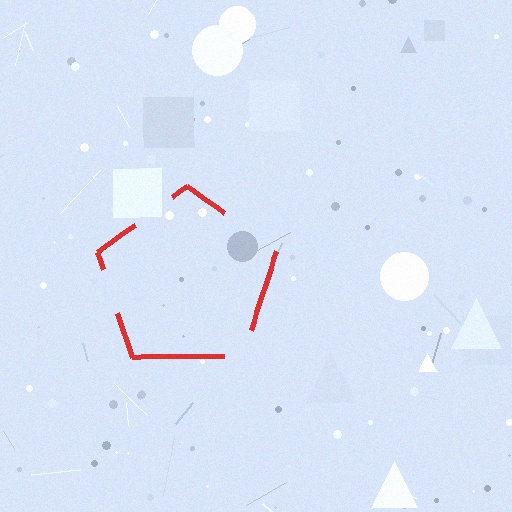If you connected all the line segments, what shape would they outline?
They would outline a pentagon.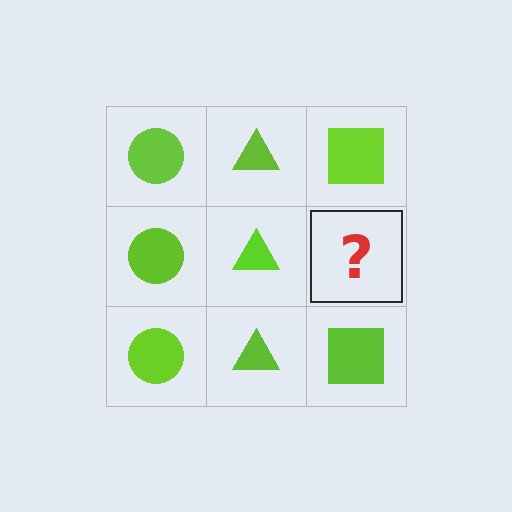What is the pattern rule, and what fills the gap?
The rule is that each column has a consistent shape. The gap should be filled with a lime square.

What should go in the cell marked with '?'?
The missing cell should contain a lime square.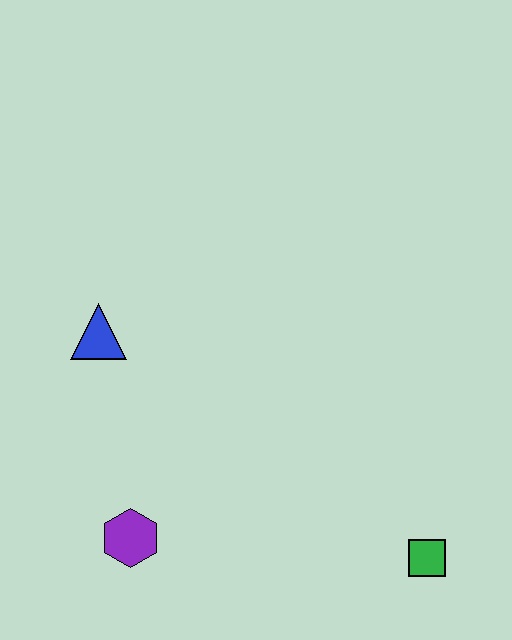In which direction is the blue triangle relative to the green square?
The blue triangle is to the left of the green square.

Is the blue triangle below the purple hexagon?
No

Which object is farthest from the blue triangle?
The green square is farthest from the blue triangle.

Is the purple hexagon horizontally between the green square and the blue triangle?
Yes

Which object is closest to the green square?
The purple hexagon is closest to the green square.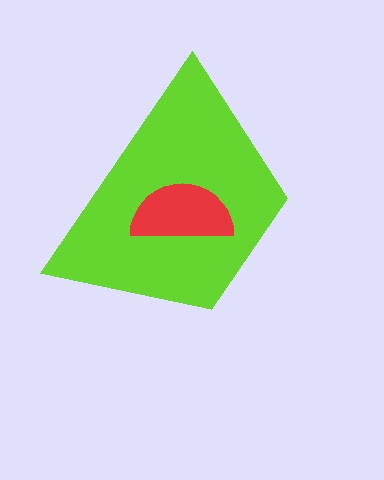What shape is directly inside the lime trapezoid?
The red semicircle.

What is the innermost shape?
The red semicircle.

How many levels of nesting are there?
2.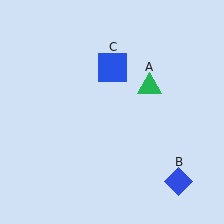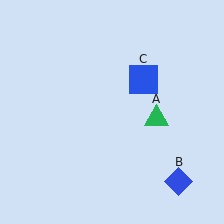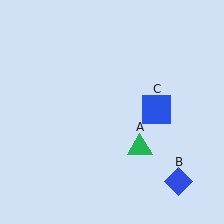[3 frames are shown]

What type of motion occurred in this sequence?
The green triangle (object A), blue square (object C) rotated clockwise around the center of the scene.